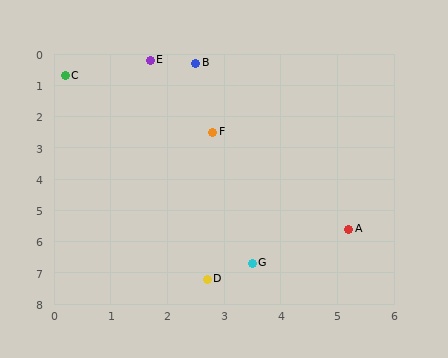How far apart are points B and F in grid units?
Points B and F are about 2.2 grid units apart.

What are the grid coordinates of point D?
Point D is at approximately (2.7, 7.2).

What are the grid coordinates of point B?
Point B is at approximately (2.5, 0.3).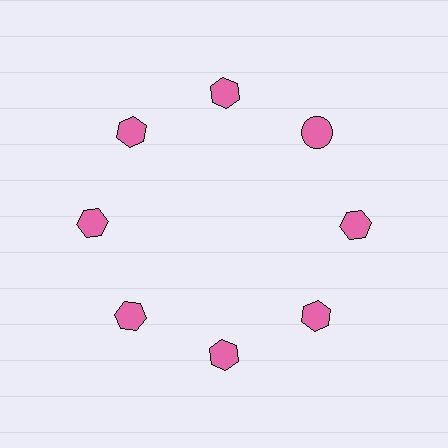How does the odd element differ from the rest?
It has a different shape: circle instead of hexagon.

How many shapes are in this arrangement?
There are 8 shapes arranged in a ring pattern.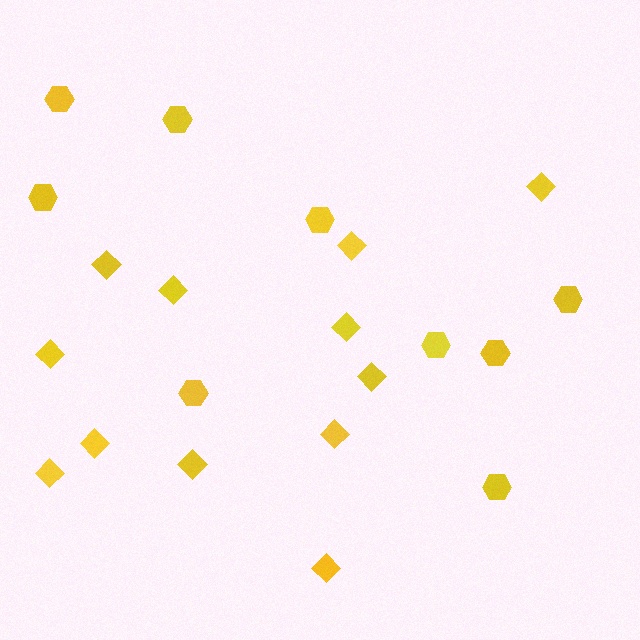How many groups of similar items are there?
There are 2 groups: one group of diamonds (12) and one group of hexagons (9).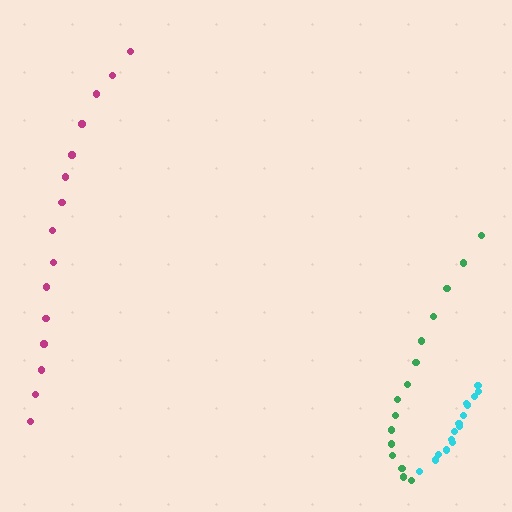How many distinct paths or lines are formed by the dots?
There are 3 distinct paths.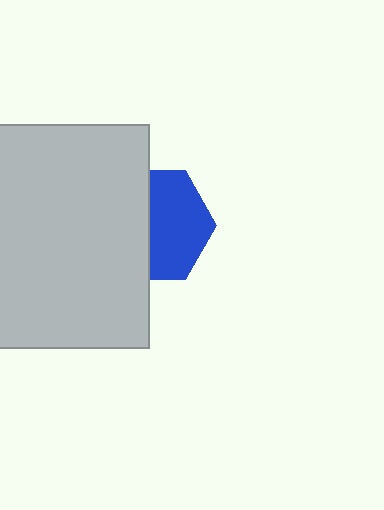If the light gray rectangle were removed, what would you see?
You would see the complete blue hexagon.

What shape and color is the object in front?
The object in front is a light gray rectangle.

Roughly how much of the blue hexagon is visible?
About half of it is visible (roughly 54%).